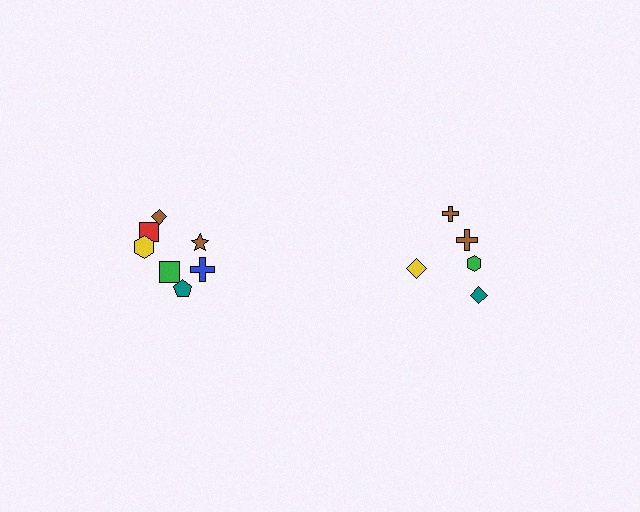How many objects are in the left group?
There are 7 objects.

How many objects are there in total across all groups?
There are 12 objects.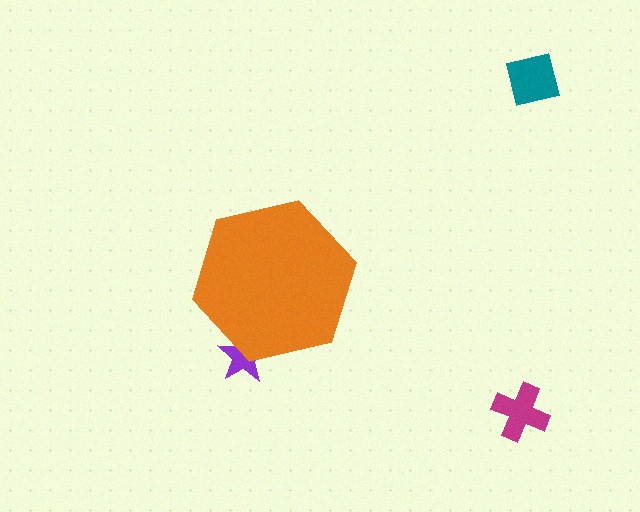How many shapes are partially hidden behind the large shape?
1 shape is partially hidden.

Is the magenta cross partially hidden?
No, the magenta cross is fully visible.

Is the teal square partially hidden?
No, the teal square is fully visible.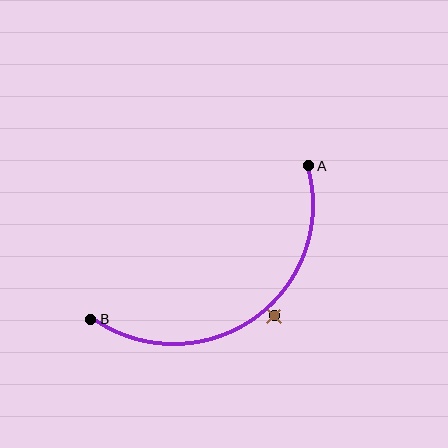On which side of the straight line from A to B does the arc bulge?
The arc bulges below and to the right of the straight line connecting A and B.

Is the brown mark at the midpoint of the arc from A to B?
No — the brown mark does not lie on the arc at all. It sits slightly outside the curve.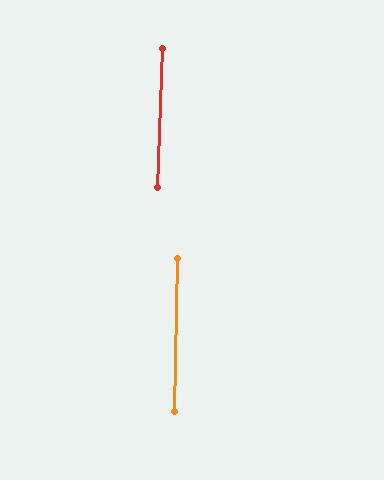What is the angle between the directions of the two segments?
Approximately 1 degree.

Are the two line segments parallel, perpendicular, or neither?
Parallel — their directions differ by only 0.5°.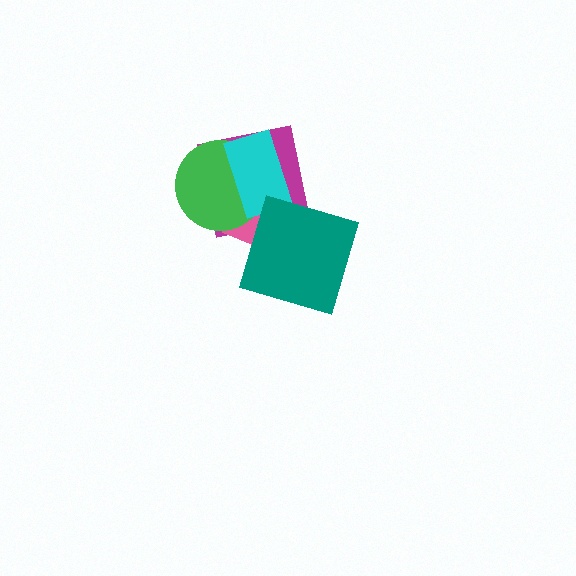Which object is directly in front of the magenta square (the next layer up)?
The pink hexagon is directly in front of the magenta square.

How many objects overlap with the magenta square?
3 objects overlap with the magenta square.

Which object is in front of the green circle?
The cyan rectangle is in front of the green circle.